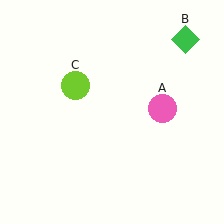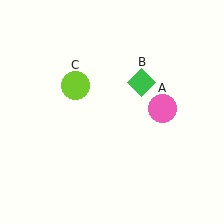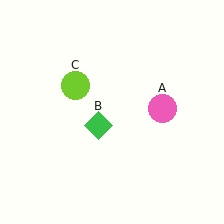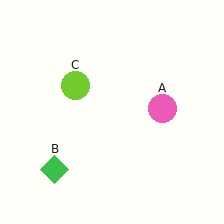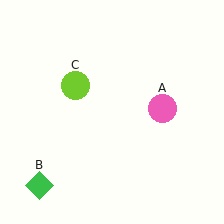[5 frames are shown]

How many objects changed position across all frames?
1 object changed position: green diamond (object B).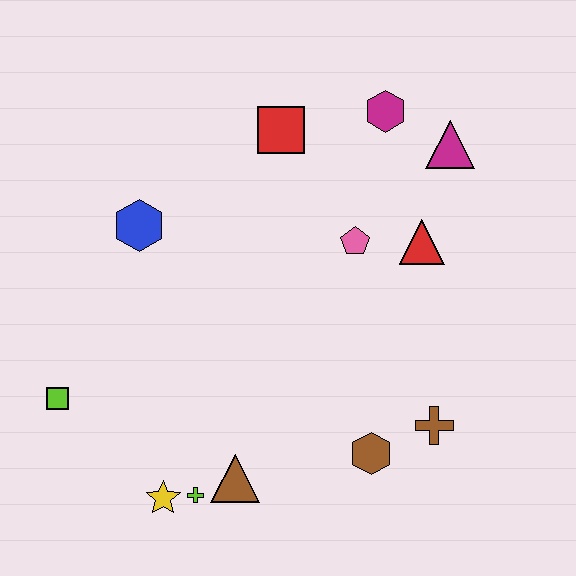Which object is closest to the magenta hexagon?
The magenta triangle is closest to the magenta hexagon.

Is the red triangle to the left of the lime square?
No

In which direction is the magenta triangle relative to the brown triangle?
The magenta triangle is above the brown triangle.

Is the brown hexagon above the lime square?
No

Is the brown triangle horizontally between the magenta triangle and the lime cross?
Yes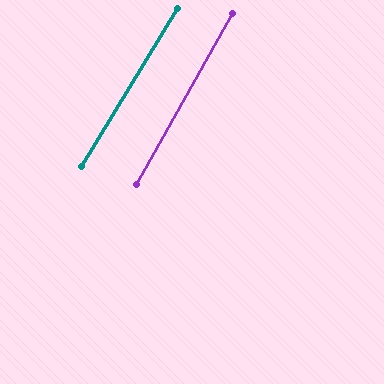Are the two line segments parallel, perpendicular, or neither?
Parallel — their directions differ by only 2.0°.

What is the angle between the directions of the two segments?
Approximately 2 degrees.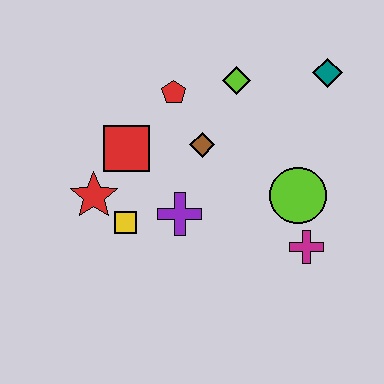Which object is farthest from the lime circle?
The red star is farthest from the lime circle.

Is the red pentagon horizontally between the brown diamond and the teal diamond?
No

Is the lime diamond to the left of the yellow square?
No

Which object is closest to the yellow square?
The red star is closest to the yellow square.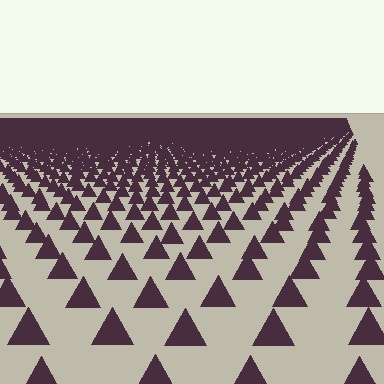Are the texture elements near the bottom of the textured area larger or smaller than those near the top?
Larger. Near the bottom, elements are closer to the viewer and appear at a bigger on-screen size.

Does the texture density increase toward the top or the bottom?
Density increases toward the top.